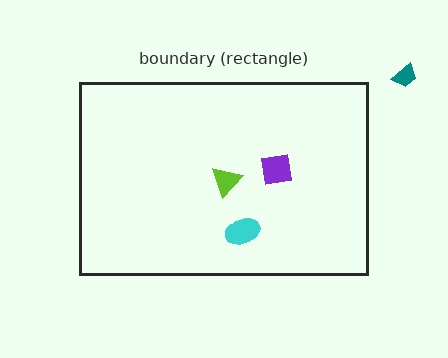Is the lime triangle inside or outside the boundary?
Inside.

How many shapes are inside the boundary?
3 inside, 1 outside.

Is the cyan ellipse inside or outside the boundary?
Inside.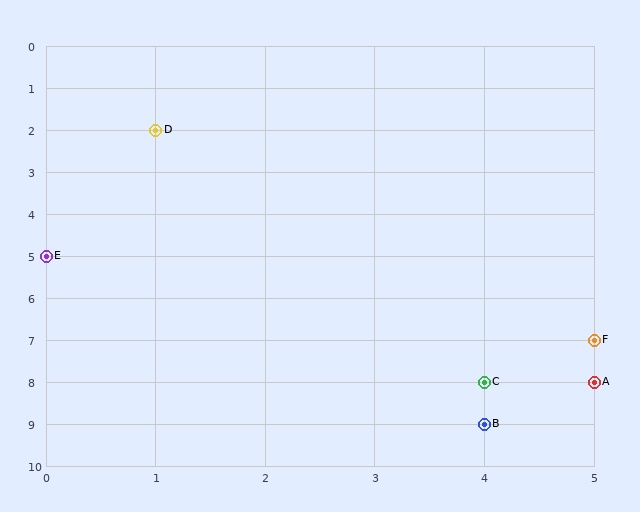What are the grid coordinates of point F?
Point F is at grid coordinates (5, 7).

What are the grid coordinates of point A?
Point A is at grid coordinates (5, 8).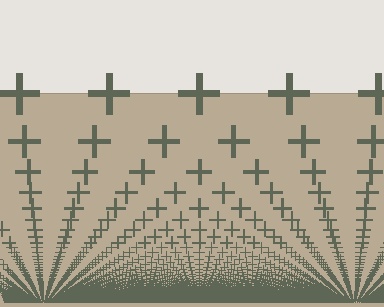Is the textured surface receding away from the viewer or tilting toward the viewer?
The surface appears to tilt toward the viewer. Texture elements get larger and sparser toward the top.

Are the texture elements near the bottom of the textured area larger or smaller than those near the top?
Smaller. The gradient is inverted — elements near the bottom are smaller and denser.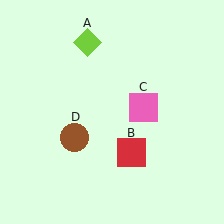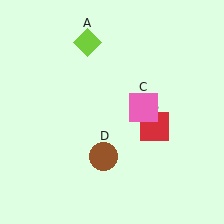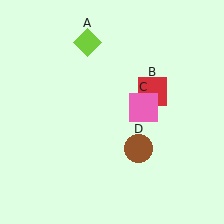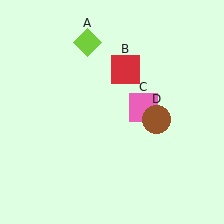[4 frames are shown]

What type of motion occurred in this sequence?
The red square (object B), brown circle (object D) rotated counterclockwise around the center of the scene.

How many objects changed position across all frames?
2 objects changed position: red square (object B), brown circle (object D).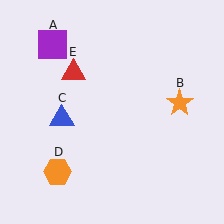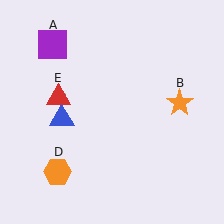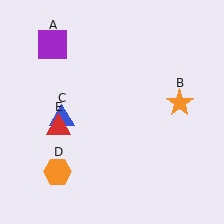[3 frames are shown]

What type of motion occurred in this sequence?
The red triangle (object E) rotated counterclockwise around the center of the scene.